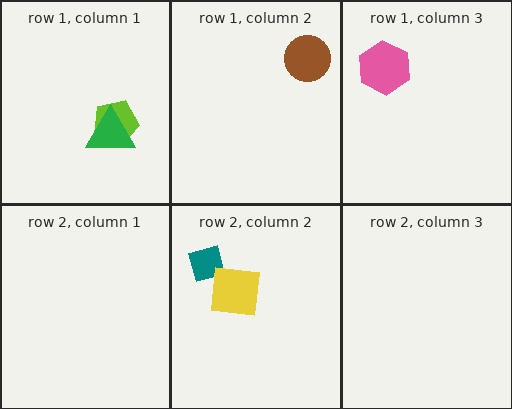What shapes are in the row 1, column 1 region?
The lime pentagon, the green triangle.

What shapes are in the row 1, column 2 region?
The brown circle.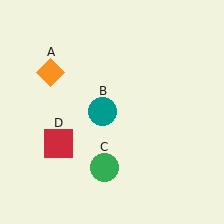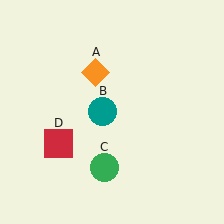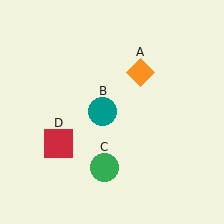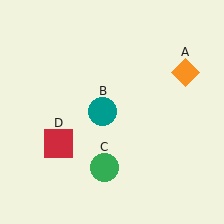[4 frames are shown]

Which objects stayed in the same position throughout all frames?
Teal circle (object B) and green circle (object C) and red square (object D) remained stationary.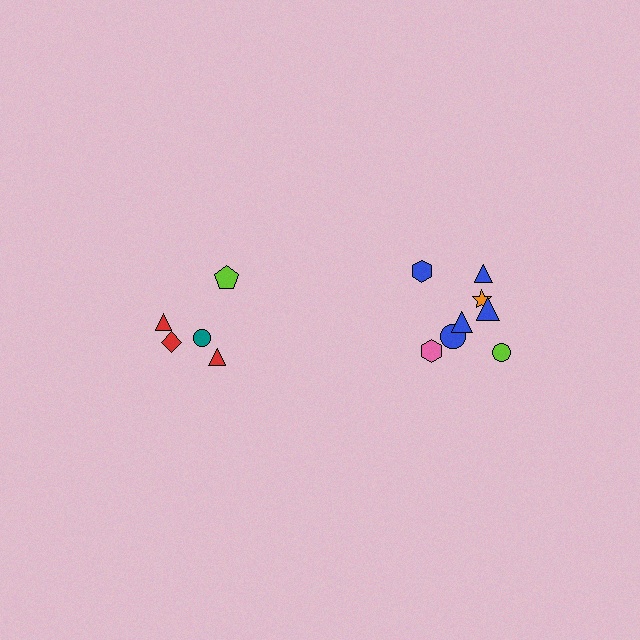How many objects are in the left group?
There are 5 objects.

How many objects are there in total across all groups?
There are 13 objects.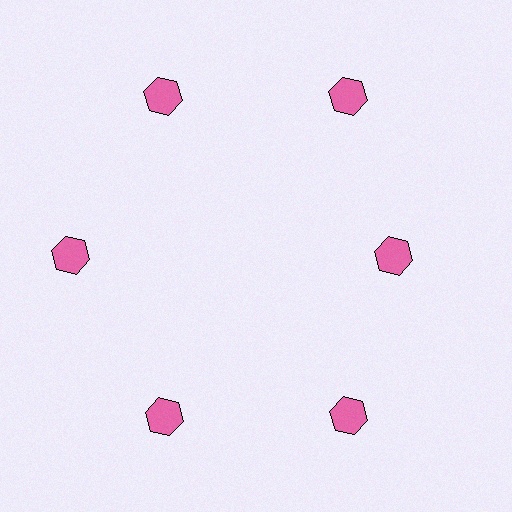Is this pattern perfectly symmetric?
No. The 6 pink hexagons are arranged in a ring, but one element near the 3 o'clock position is pulled inward toward the center, breaking the 6-fold rotational symmetry.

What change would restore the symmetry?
The symmetry would be restored by moving it outward, back onto the ring so that all 6 hexagons sit at equal angles and equal distance from the center.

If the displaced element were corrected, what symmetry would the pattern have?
It would have 6-fold rotational symmetry — the pattern would map onto itself every 60 degrees.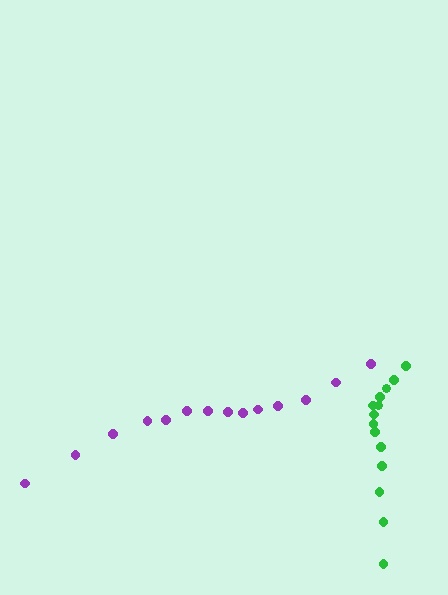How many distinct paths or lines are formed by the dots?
There are 2 distinct paths.